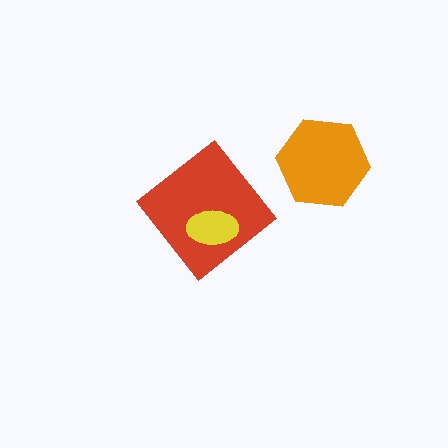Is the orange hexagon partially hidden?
No, no other shape covers it.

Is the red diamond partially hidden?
Yes, it is partially covered by another shape.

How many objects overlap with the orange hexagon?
0 objects overlap with the orange hexagon.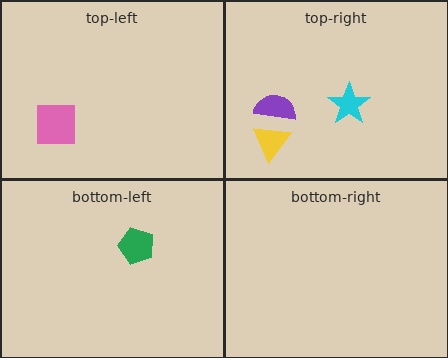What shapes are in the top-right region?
The yellow triangle, the cyan star, the purple semicircle.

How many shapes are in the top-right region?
3.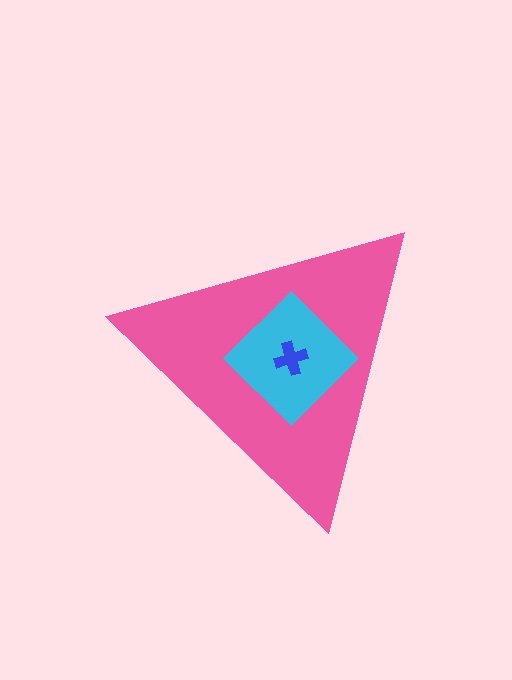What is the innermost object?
The blue cross.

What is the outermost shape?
The pink triangle.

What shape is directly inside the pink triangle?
The cyan diamond.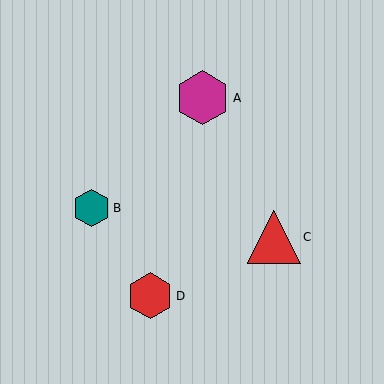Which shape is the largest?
The magenta hexagon (labeled A) is the largest.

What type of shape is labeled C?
Shape C is a red triangle.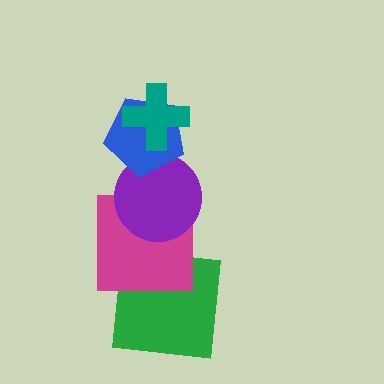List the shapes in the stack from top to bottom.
From top to bottom: the teal cross, the blue pentagon, the purple circle, the magenta square, the green square.